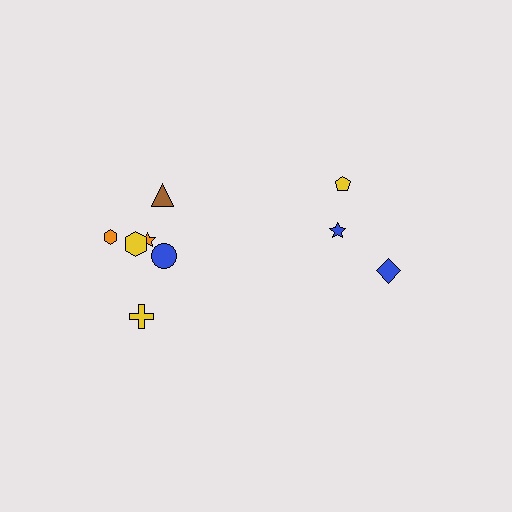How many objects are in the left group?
There are 6 objects.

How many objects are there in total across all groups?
There are 9 objects.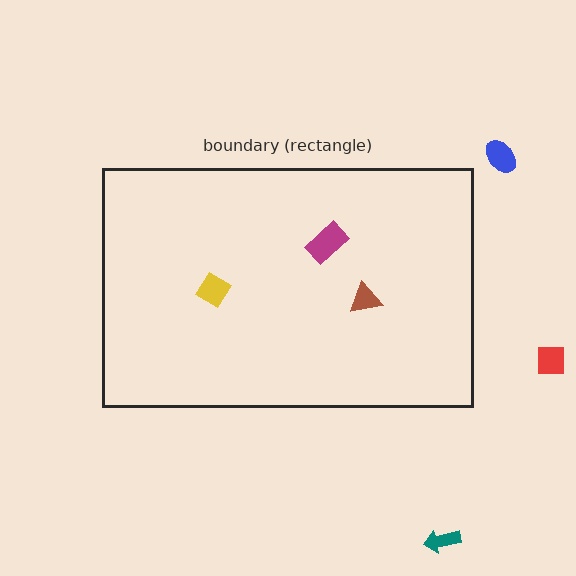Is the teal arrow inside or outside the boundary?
Outside.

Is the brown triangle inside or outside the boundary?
Inside.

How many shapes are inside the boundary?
3 inside, 3 outside.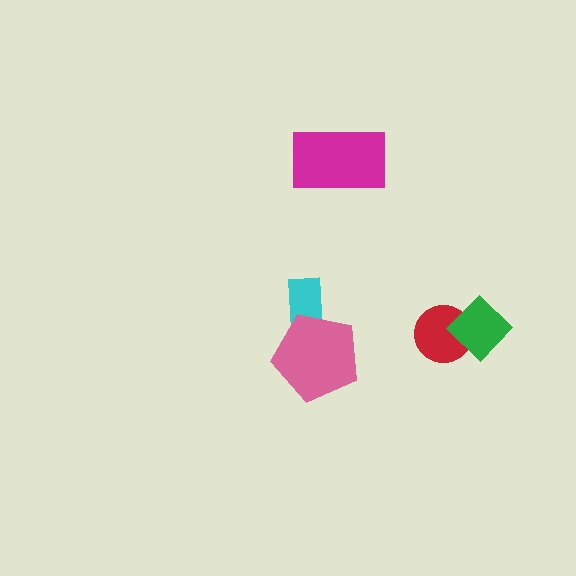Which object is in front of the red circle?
The green diamond is in front of the red circle.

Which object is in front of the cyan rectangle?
The pink pentagon is in front of the cyan rectangle.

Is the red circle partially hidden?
Yes, it is partially covered by another shape.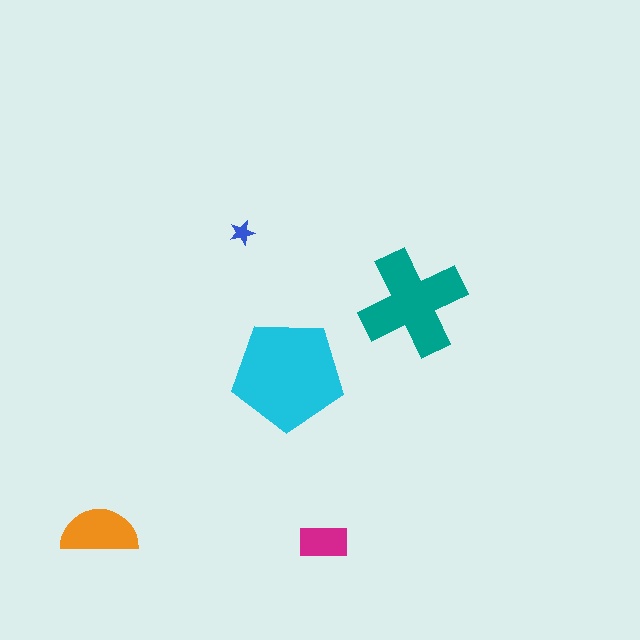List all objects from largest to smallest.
The cyan pentagon, the teal cross, the orange semicircle, the magenta rectangle, the blue star.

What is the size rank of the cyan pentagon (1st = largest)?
1st.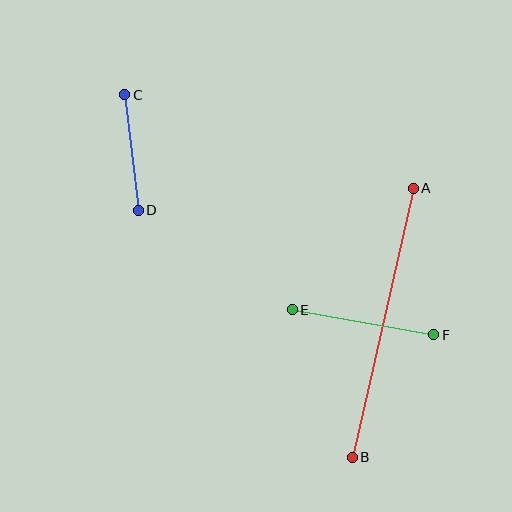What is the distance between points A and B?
The distance is approximately 276 pixels.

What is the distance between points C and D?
The distance is approximately 116 pixels.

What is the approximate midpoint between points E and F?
The midpoint is at approximately (363, 322) pixels.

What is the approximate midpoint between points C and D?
The midpoint is at approximately (131, 153) pixels.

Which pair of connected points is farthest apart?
Points A and B are farthest apart.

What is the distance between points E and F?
The distance is approximately 144 pixels.